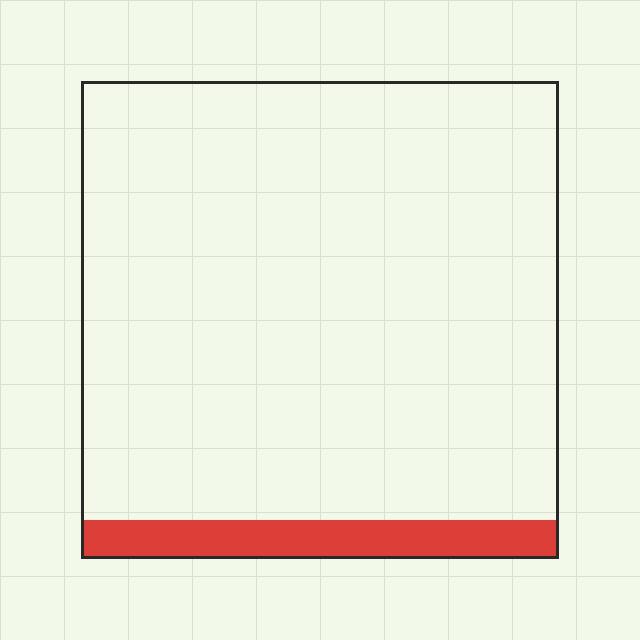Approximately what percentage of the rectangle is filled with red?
Approximately 10%.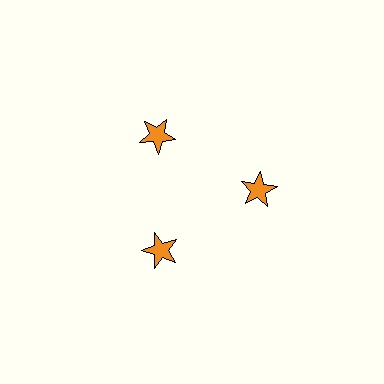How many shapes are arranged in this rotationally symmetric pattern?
There are 3 shapes, arranged in 3 groups of 1.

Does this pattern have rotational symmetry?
Yes, this pattern has 3-fold rotational symmetry. It looks the same after rotating 120 degrees around the center.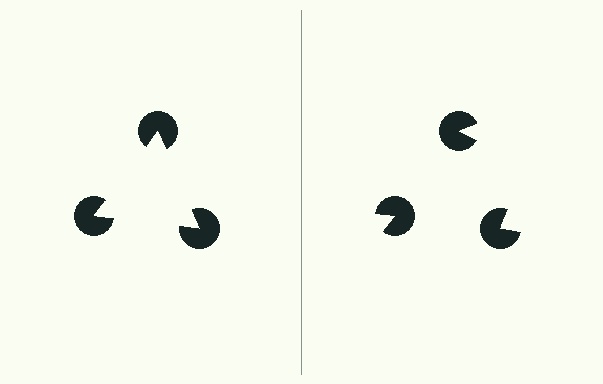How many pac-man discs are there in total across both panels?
6 — 3 on each side.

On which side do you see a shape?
An illusory triangle appears on the left side. On the right side the wedge cuts are rotated, so no coherent shape forms.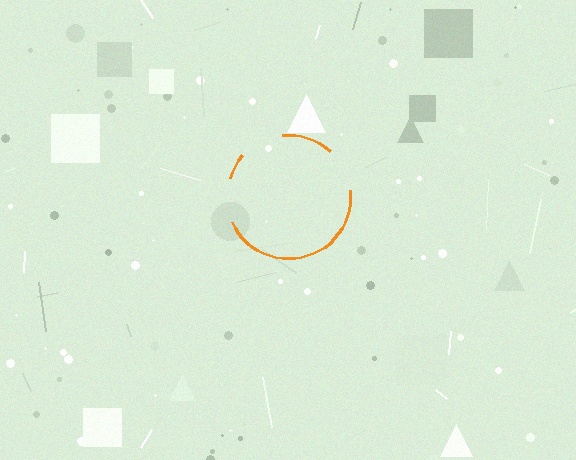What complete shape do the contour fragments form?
The contour fragments form a circle.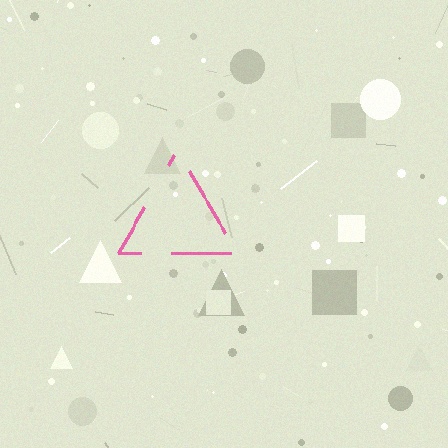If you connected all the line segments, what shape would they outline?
They would outline a triangle.